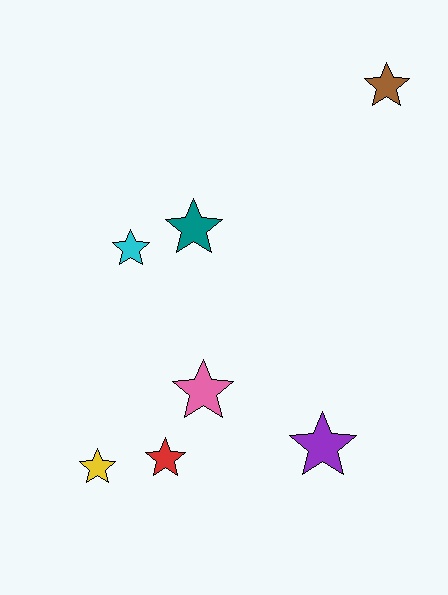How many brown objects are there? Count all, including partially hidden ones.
There is 1 brown object.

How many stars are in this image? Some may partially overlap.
There are 7 stars.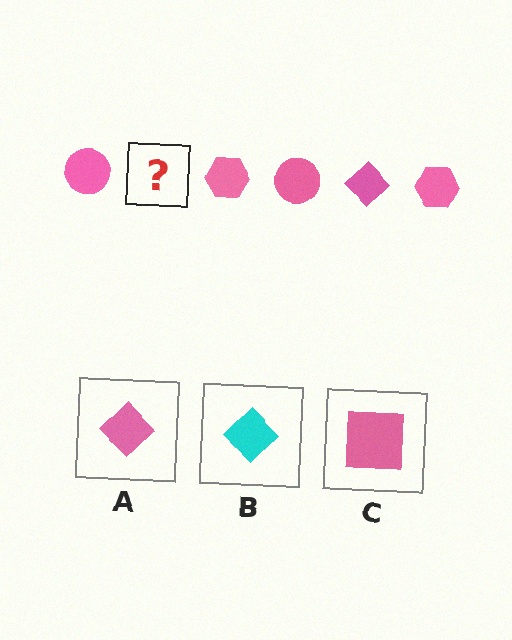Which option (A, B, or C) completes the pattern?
A.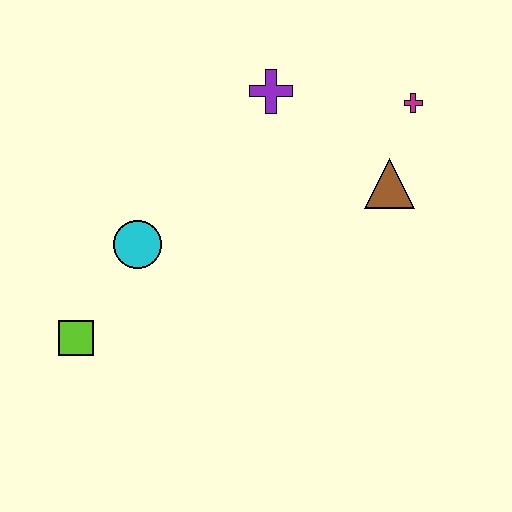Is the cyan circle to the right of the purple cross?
No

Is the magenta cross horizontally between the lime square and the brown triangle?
No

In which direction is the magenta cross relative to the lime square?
The magenta cross is to the right of the lime square.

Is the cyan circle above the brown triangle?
No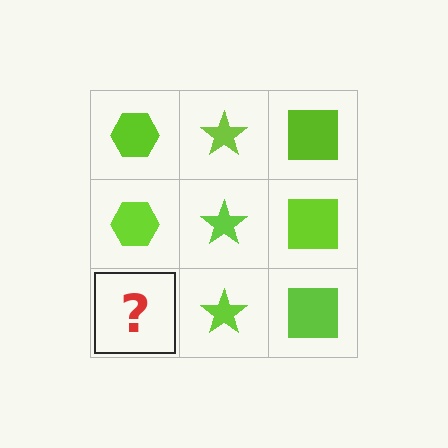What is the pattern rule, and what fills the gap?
The rule is that each column has a consistent shape. The gap should be filled with a lime hexagon.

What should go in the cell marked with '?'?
The missing cell should contain a lime hexagon.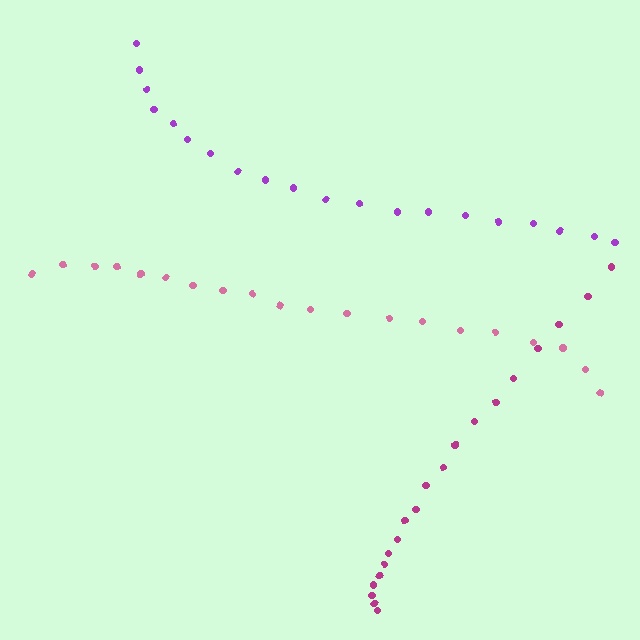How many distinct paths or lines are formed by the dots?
There are 3 distinct paths.